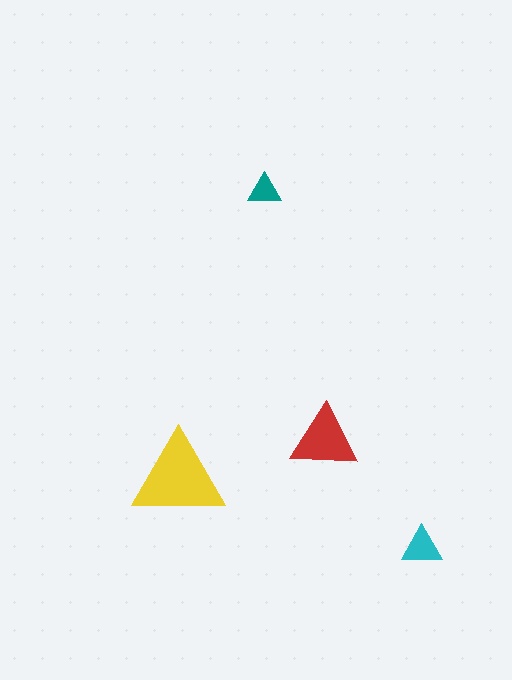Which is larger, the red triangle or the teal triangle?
The red one.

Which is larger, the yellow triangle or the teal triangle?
The yellow one.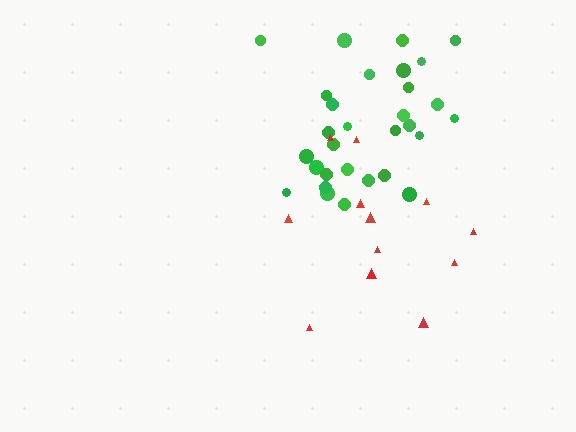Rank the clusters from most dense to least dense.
green, red.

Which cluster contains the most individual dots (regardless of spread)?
Green (30).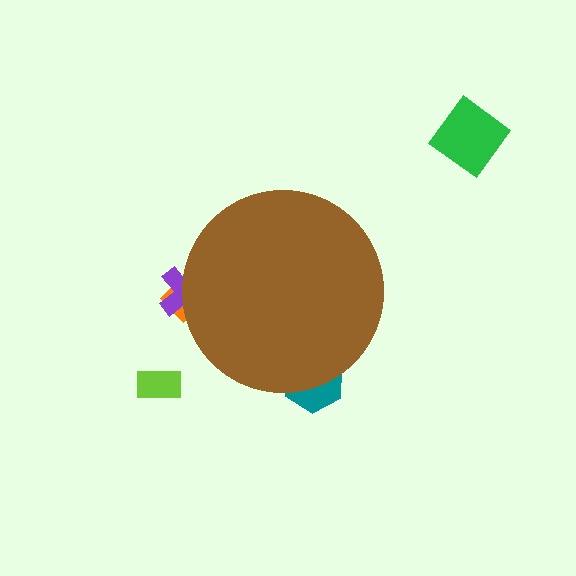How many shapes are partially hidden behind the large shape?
3 shapes are partially hidden.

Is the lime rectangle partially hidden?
No, the lime rectangle is fully visible.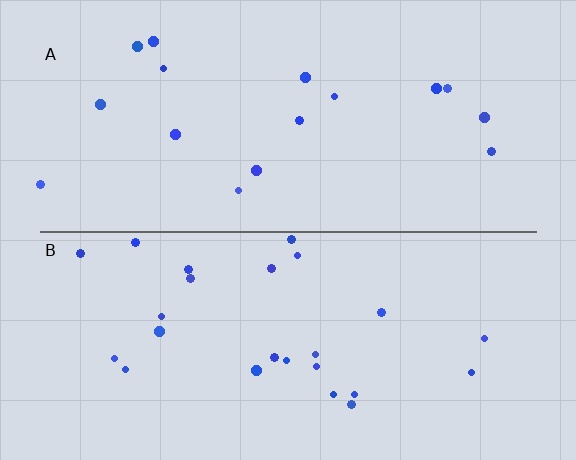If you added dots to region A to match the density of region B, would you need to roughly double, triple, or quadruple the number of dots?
Approximately double.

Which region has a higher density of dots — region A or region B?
B (the bottom).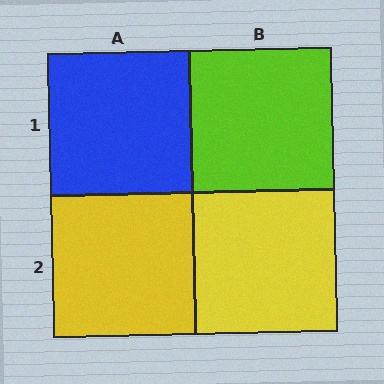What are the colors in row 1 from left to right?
Blue, lime.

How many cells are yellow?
2 cells are yellow.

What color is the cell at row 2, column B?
Yellow.